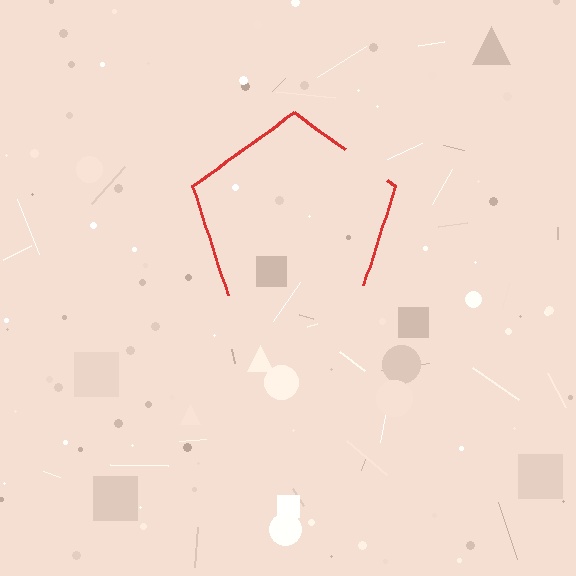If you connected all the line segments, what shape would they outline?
They would outline a pentagon.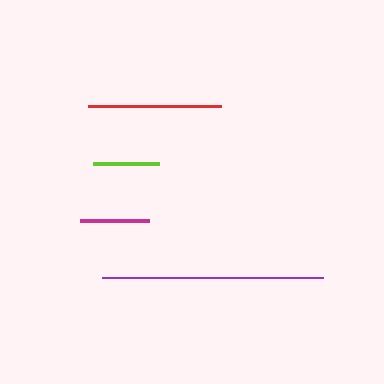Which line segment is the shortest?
The lime line is the shortest at approximately 66 pixels.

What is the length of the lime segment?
The lime segment is approximately 66 pixels long.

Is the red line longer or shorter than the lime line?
The red line is longer than the lime line.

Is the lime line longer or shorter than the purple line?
The purple line is longer than the lime line.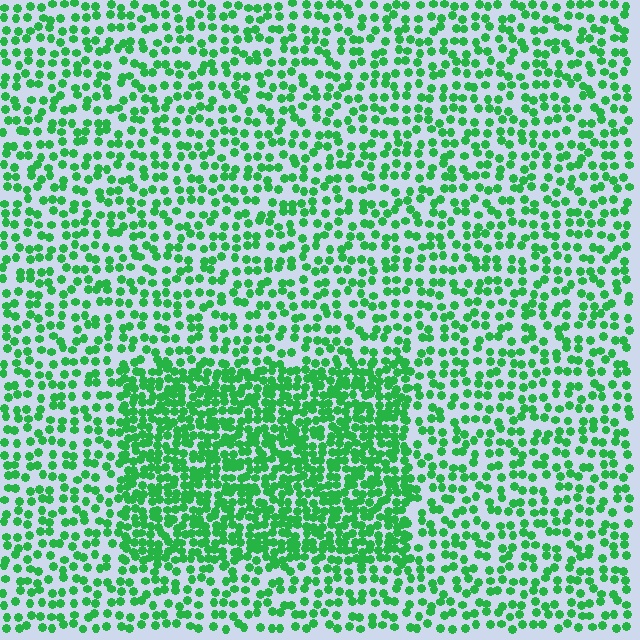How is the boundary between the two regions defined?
The boundary is defined by a change in element density (approximately 2.0x ratio). All elements are the same color, size, and shape.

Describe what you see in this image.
The image contains small green elements arranged at two different densities. A rectangle-shaped region is visible where the elements are more densely packed than the surrounding area.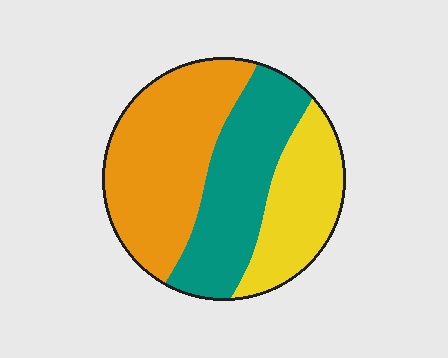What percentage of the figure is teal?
Teal takes up about one third (1/3) of the figure.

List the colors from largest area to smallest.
From largest to smallest: orange, teal, yellow.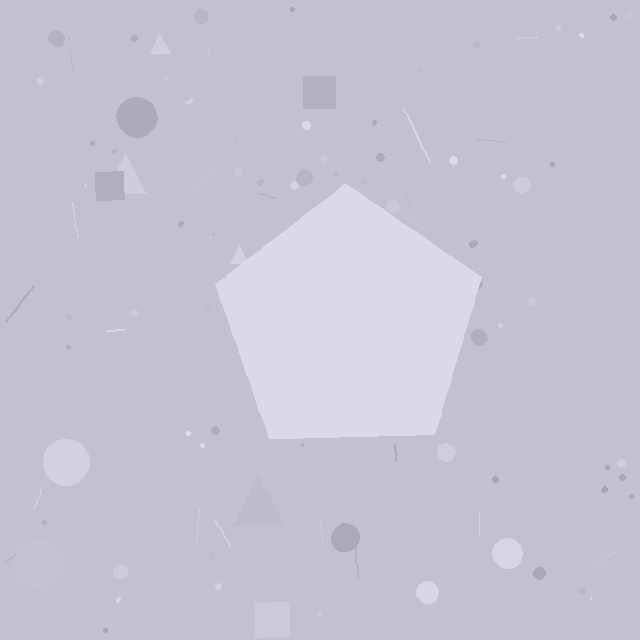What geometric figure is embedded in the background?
A pentagon is embedded in the background.